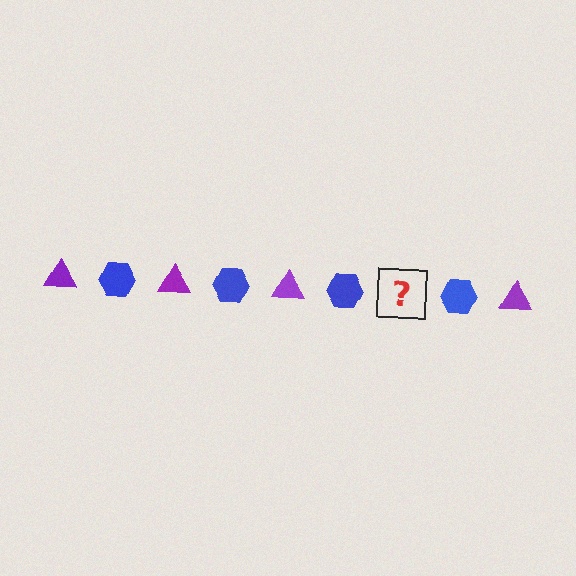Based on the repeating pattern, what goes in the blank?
The blank should be a purple triangle.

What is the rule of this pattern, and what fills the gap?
The rule is that the pattern alternates between purple triangle and blue hexagon. The gap should be filled with a purple triangle.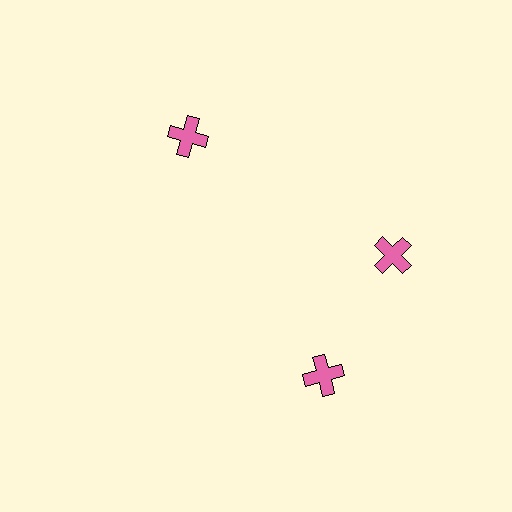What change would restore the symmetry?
The symmetry would be restored by rotating it back into even spacing with its neighbors so that all 3 crosses sit at equal angles and equal distance from the center.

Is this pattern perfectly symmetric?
No. The 3 pink crosses are arranged in a ring, but one element near the 7 o'clock position is rotated out of alignment along the ring, breaking the 3-fold rotational symmetry.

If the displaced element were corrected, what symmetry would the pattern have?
It would have 3-fold rotational symmetry — the pattern would map onto itself every 120 degrees.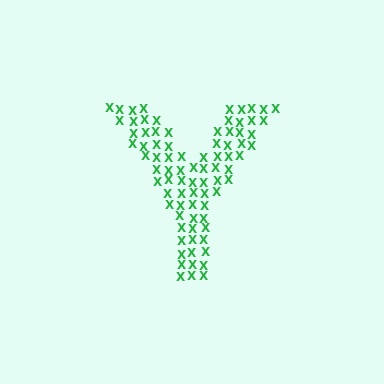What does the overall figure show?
The overall figure shows the letter Y.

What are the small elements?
The small elements are letter X's.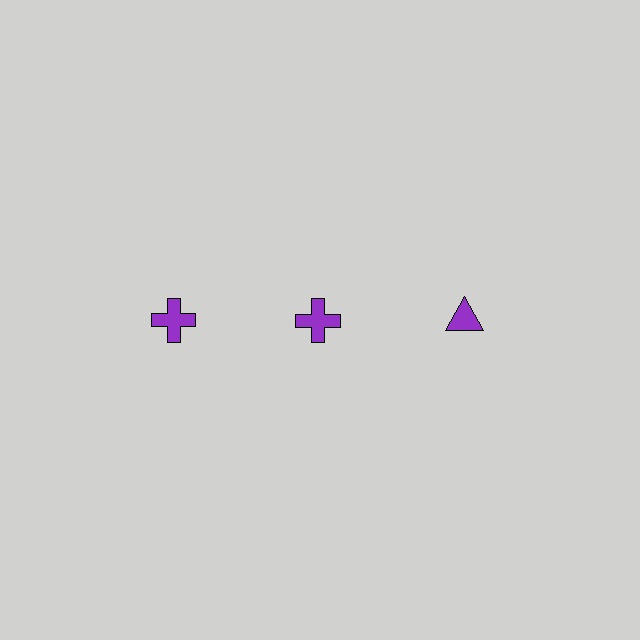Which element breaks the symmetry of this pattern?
The purple triangle in the top row, center column breaks the symmetry. All other shapes are purple crosses.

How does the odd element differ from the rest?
It has a different shape: triangle instead of cross.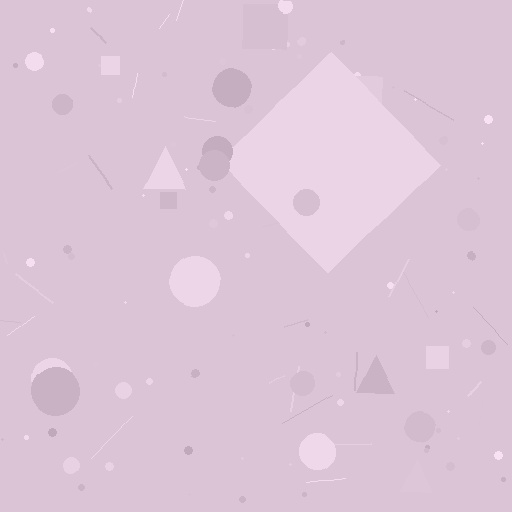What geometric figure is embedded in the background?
A diamond is embedded in the background.